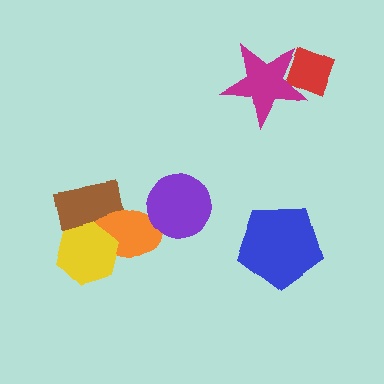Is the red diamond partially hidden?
Yes, it is partially covered by another shape.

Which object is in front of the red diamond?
The magenta star is in front of the red diamond.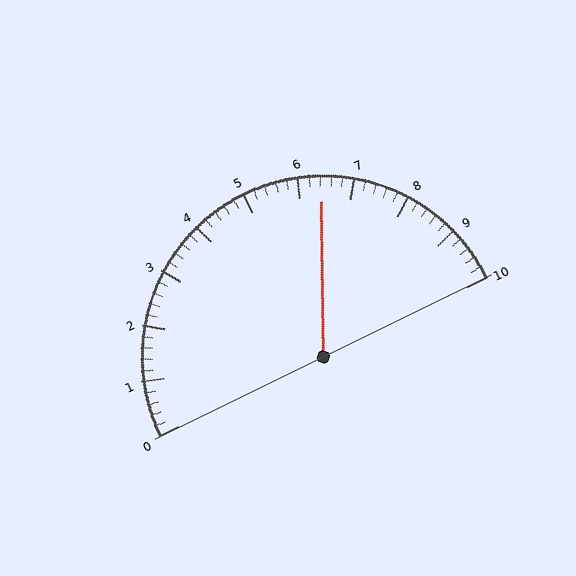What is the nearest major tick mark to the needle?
The nearest major tick mark is 6.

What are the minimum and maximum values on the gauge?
The gauge ranges from 0 to 10.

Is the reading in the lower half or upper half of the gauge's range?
The reading is in the upper half of the range (0 to 10).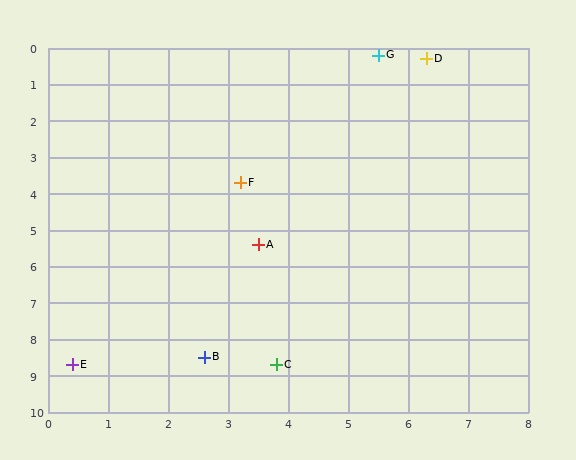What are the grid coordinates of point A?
Point A is at approximately (3.5, 5.4).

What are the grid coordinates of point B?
Point B is at approximately (2.6, 8.5).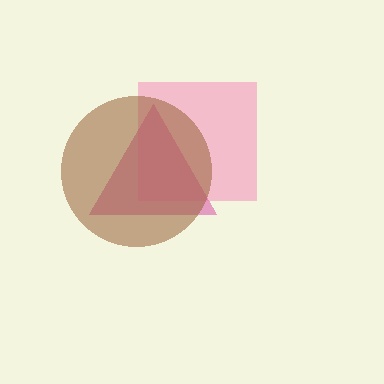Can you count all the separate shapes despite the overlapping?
Yes, there are 3 separate shapes.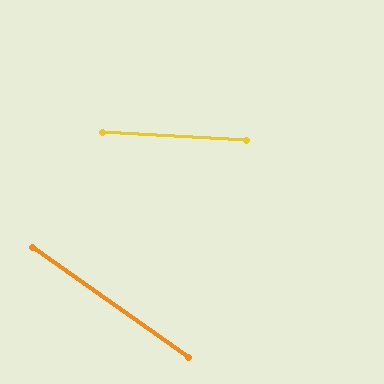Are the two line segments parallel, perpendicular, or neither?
Neither parallel nor perpendicular — they differ by about 32°.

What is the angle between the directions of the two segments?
Approximately 32 degrees.